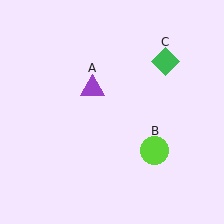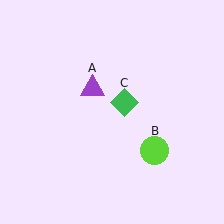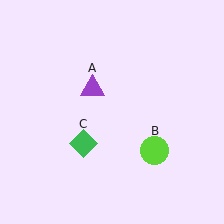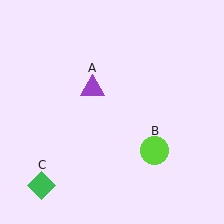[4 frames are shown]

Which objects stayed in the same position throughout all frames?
Purple triangle (object A) and lime circle (object B) remained stationary.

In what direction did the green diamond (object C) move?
The green diamond (object C) moved down and to the left.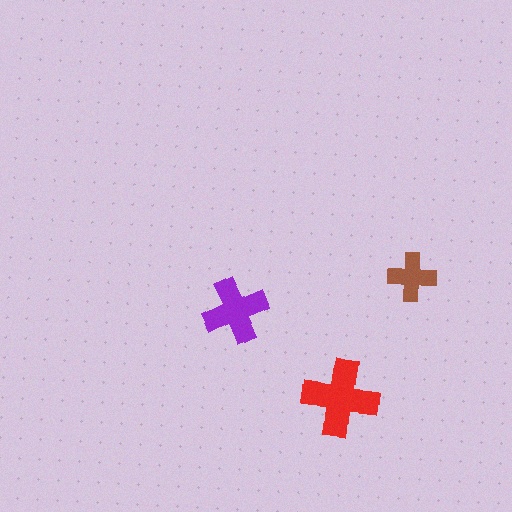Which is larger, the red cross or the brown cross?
The red one.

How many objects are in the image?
There are 3 objects in the image.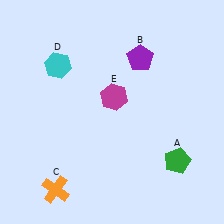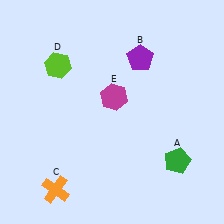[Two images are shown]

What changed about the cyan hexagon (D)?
In Image 1, D is cyan. In Image 2, it changed to lime.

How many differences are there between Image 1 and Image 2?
There is 1 difference between the two images.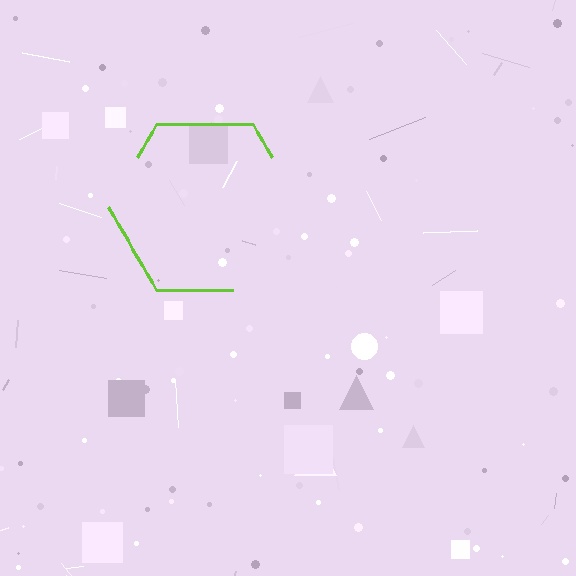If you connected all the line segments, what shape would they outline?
They would outline a hexagon.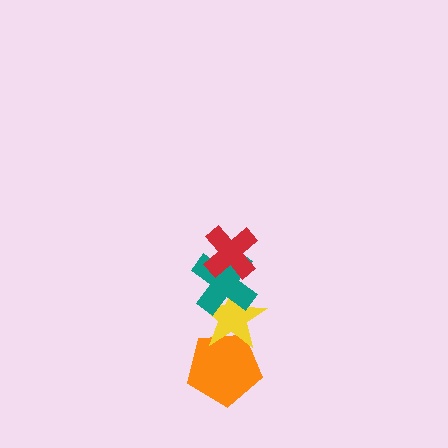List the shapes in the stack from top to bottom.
From top to bottom: the red cross, the teal cross, the yellow star, the orange pentagon.